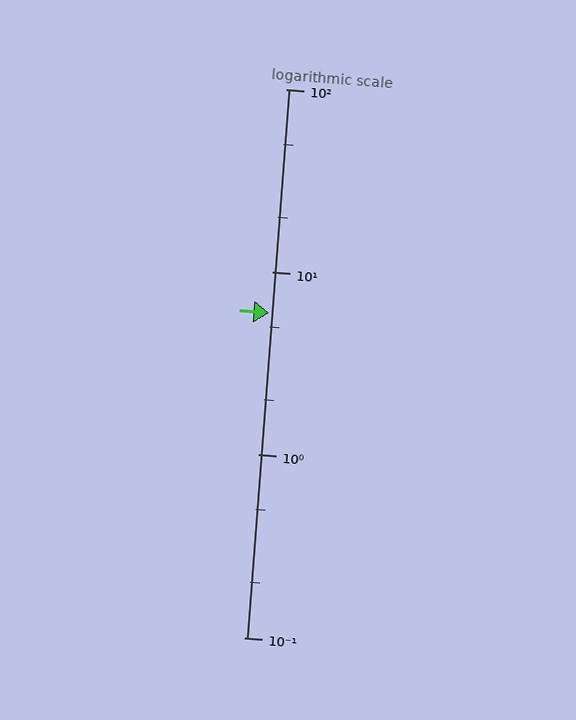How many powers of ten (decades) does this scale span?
The scale spans 3 decades, from 0.1 to 100.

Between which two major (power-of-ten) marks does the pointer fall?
The pointer is between 1 and 10.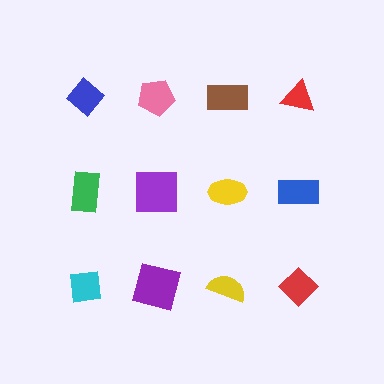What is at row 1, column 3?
A brown rectangle.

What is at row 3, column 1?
A cyan square.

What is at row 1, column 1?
A blue diamond.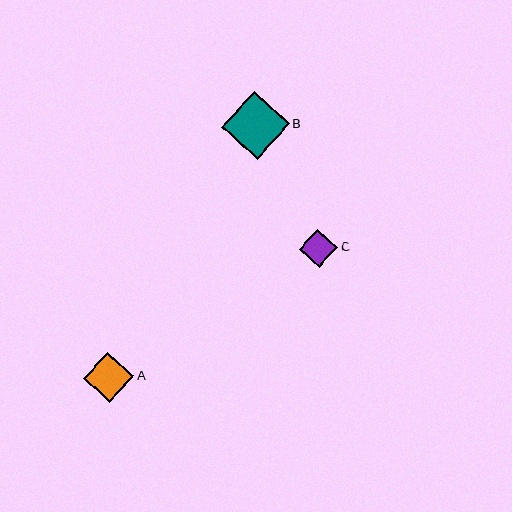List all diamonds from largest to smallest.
From largest to smallest: B, A, C.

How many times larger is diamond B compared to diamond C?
Diamond B is approximately 1.8 times the size of diamond C.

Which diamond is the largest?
Diamond B is the largest with a size of approximately 67 pixels.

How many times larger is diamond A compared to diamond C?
Diamond A is approximately 1.3 times the size of diamond C.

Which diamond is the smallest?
Diamond C is the smallest with a size of approximately 38 pixels.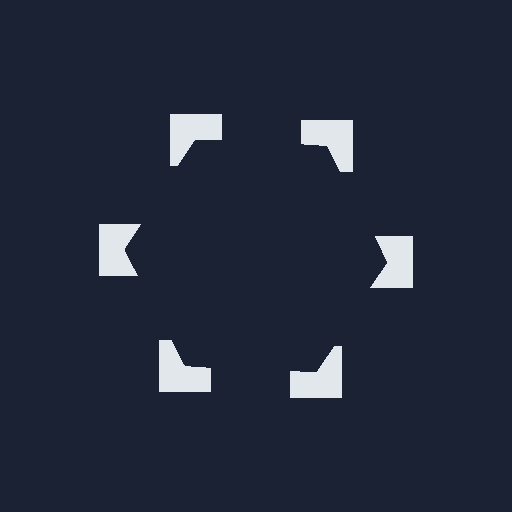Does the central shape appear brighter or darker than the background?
It typically appears slightly darker than the background, even though no actual brightness change is drawn.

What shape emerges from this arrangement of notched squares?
An illusory hexagon — its edges are inferred from the aligned wedge cuts in the notched squares, not physically drawn.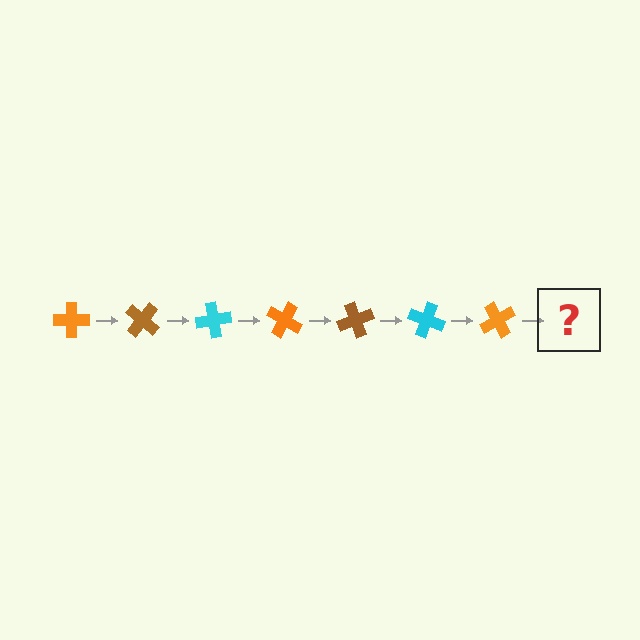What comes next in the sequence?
The next element should be a brown cross, rotated 280 degrees from the start.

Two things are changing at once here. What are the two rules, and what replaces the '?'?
The two rules are that it rotates 40 degrees each step and the color cycles through orange, brown, and cyan. The '?' should be a brown cross, rotated 280 degrees from the start.